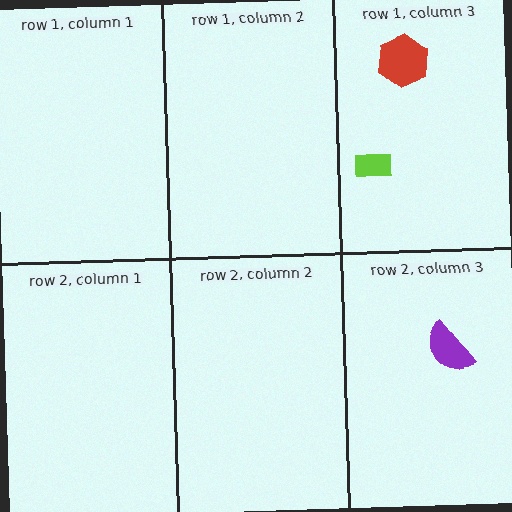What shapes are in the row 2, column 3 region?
The purple semicircle.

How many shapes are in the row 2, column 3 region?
1.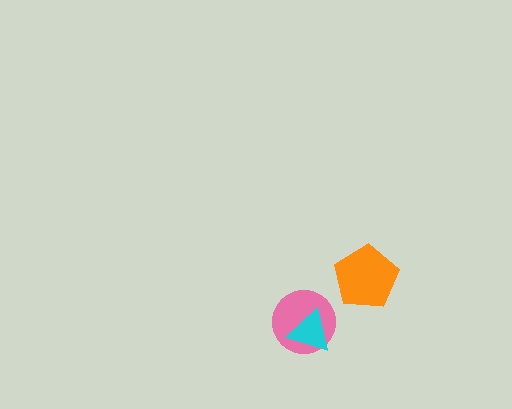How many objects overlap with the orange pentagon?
0 objects overlap with the orange pentagon.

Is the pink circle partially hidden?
Yes, it is partially covered by another shape.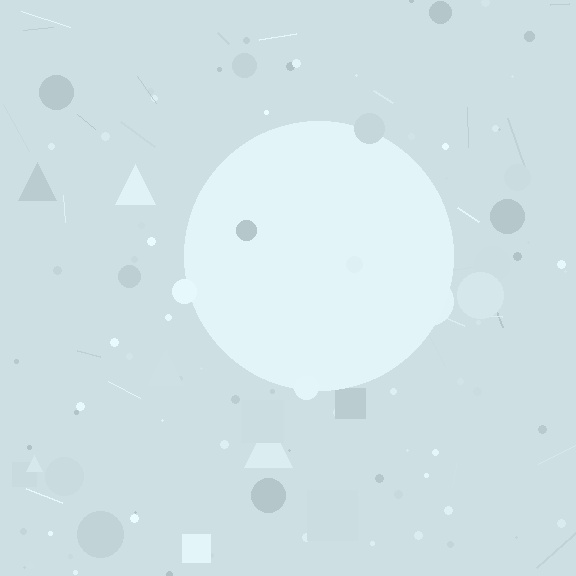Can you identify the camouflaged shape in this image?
The camouflaged shape is a circle.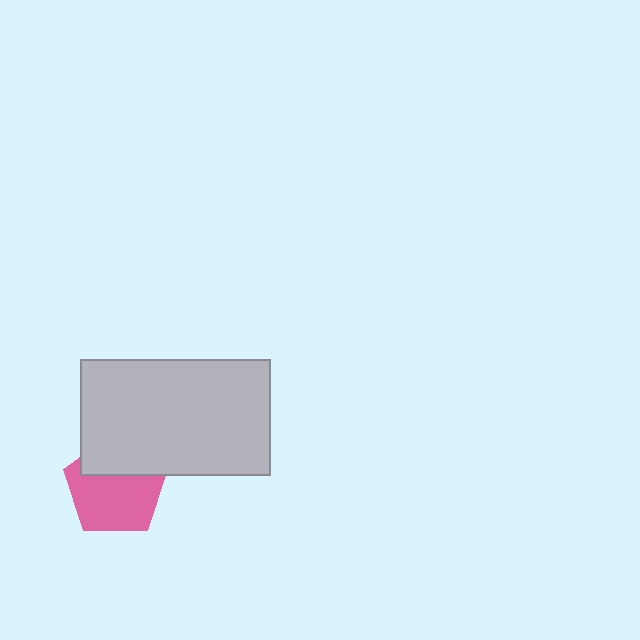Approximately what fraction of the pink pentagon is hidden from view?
Roughly 34% of the pink pentagon is hidden behind the light gray rectangle.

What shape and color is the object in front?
The object in front is a light gray rectangle.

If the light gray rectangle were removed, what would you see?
You would see the complete pink pentagon.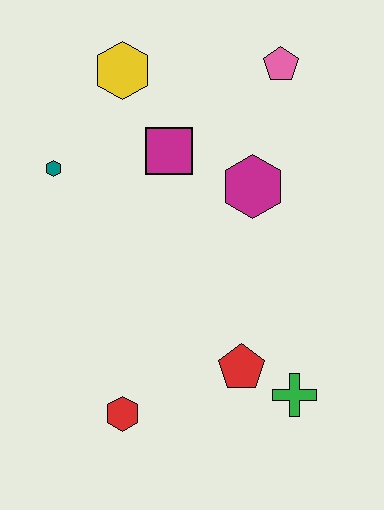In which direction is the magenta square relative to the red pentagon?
The magenta square is above the red pentagon.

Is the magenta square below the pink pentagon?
Yes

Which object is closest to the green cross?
The red pentagon is closest to the green cross.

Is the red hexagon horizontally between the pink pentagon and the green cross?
No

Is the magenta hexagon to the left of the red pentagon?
No